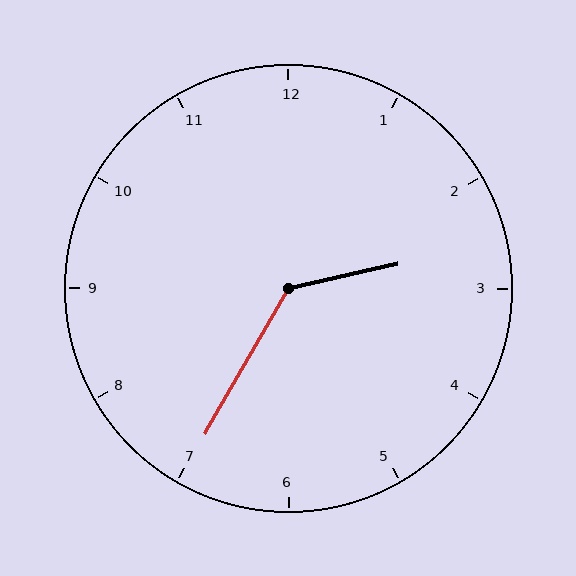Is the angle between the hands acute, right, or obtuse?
It is obtuse.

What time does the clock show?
2:35.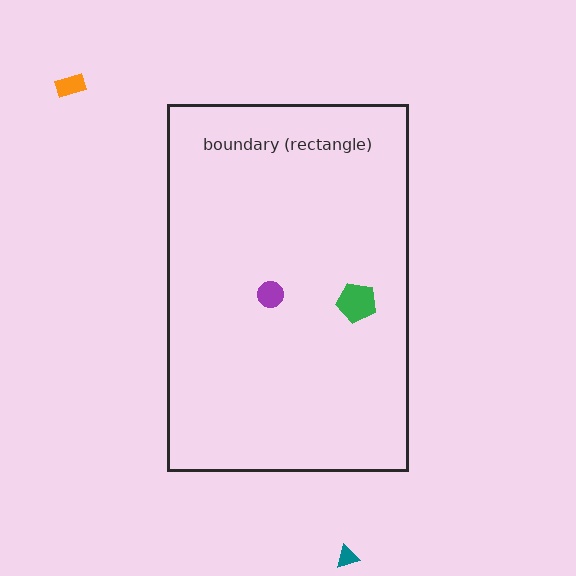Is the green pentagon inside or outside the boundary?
Inside.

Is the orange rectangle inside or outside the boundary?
Outside.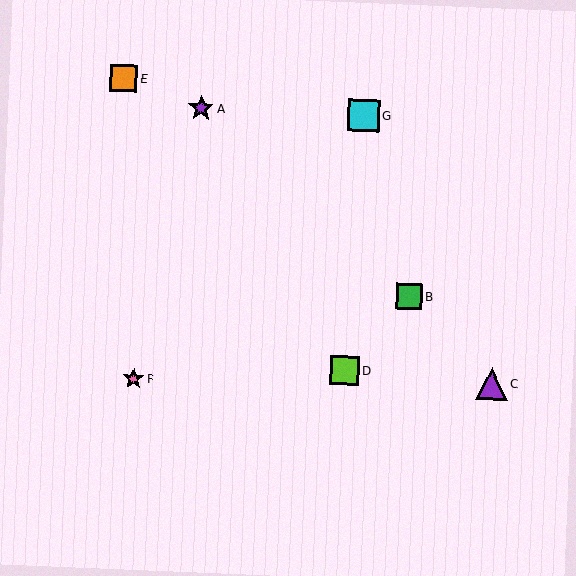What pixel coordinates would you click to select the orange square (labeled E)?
Click at (124, 78) to select the orange square E.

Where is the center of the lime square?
The center of the lime square is at (345, 370).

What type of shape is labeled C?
Shape C is a purple triangle.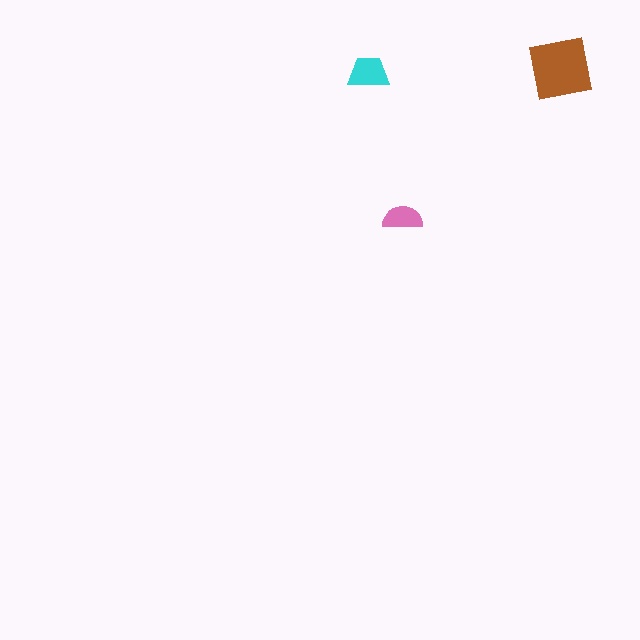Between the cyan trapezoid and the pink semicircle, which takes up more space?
The cyan trapezoid.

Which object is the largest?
The brown square.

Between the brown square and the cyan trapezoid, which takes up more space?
The brown square.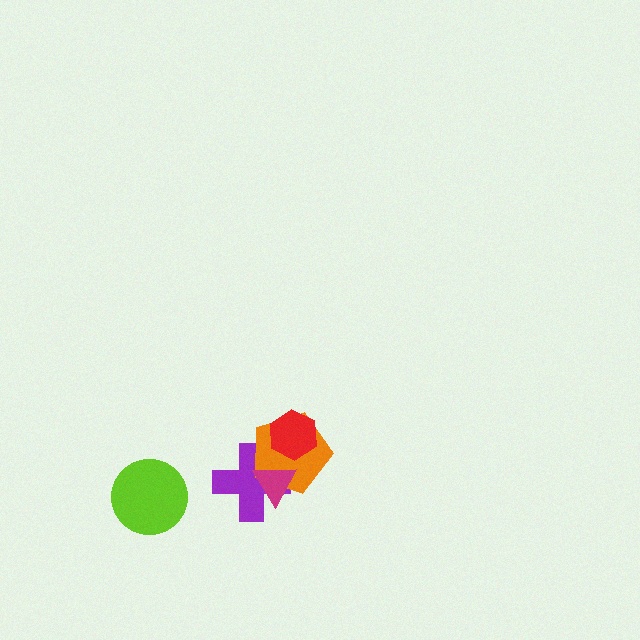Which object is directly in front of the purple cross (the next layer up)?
The orange pentagon is directly in front of the purple cross.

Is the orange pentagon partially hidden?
Yes, it is partially covered by another shape.